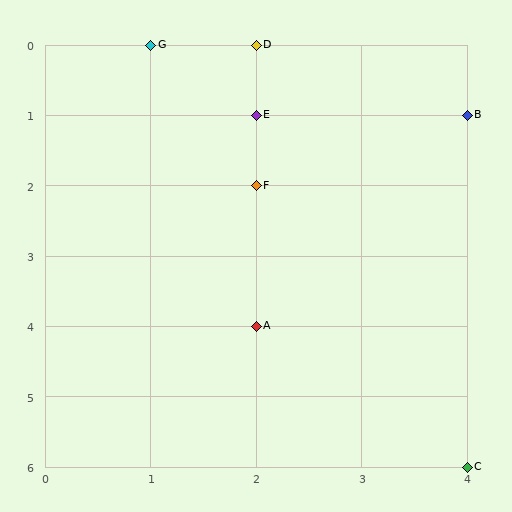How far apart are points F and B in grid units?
Points F and B are 2 columns and 1 row apart (about 2.2 grid units diagonally).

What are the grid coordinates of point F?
Point F is at grid coordinates (2, 2).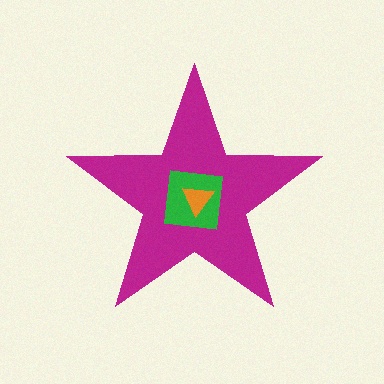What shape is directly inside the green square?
The orange triangle.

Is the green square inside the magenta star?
Yes.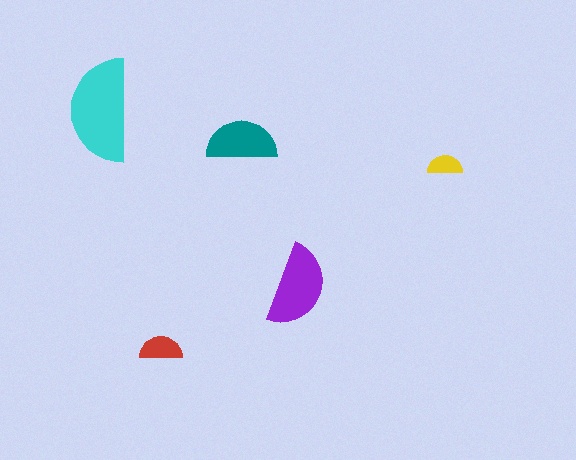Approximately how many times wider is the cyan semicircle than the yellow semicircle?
About 3 times wider.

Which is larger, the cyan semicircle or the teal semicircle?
The cyan one.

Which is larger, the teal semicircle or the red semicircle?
The teal one.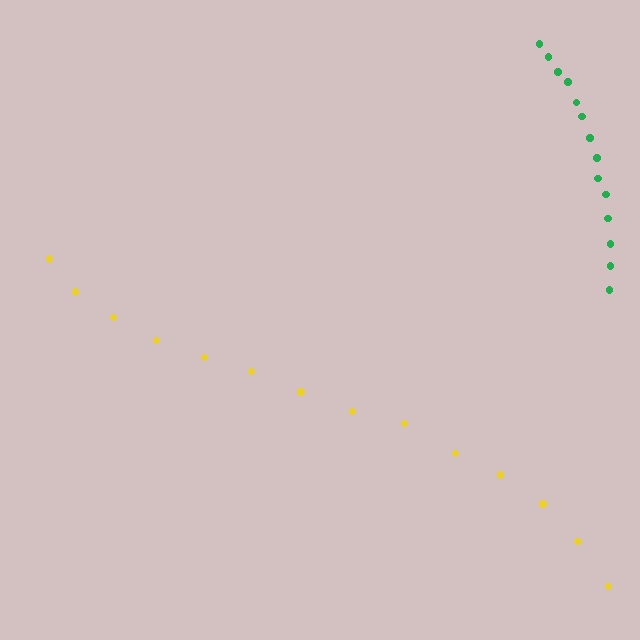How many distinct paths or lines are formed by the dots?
There are 2 distinct paths.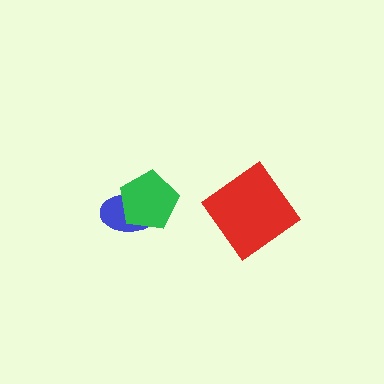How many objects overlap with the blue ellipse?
1 object overlaps with the blue ellipse.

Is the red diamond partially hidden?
No, no other shape covers it.